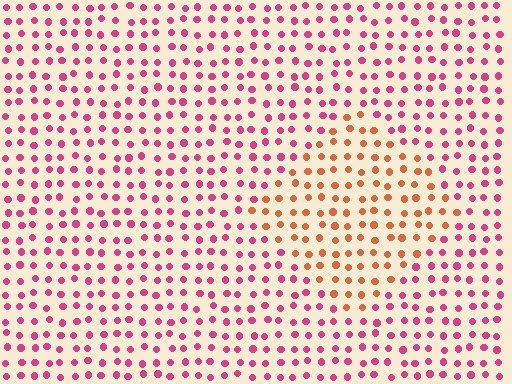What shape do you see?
I see a diamond.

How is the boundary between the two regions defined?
The boundary is defined purely by a slight shift in hue (about 47 degrees). Spacing, size, and orientation are identical on both sides.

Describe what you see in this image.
The image is filled with small magenta elements in a uniform arrangement. A diamond-shaped region is visible where the elements are tinted to a slightly different hue, forming a subtle color boundary.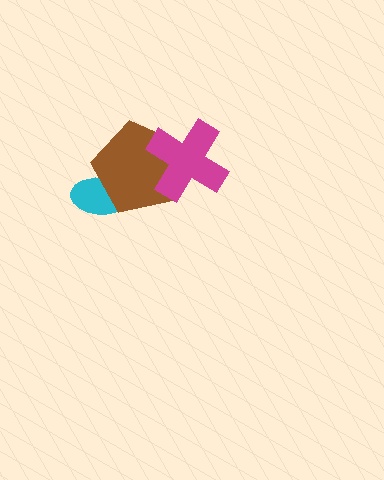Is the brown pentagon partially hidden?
Yes, it is partially covered by another shape.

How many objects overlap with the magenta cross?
1 object overlaps with the magenta cross.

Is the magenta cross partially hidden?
No, no other shape covers it.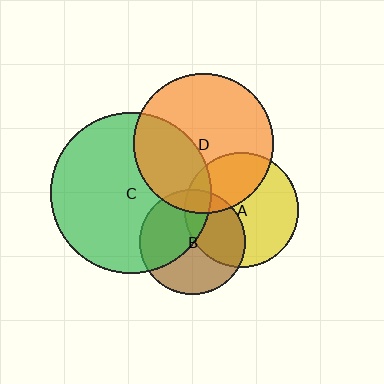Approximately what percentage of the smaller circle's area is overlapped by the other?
Approximately 40%.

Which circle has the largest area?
Circle C (green).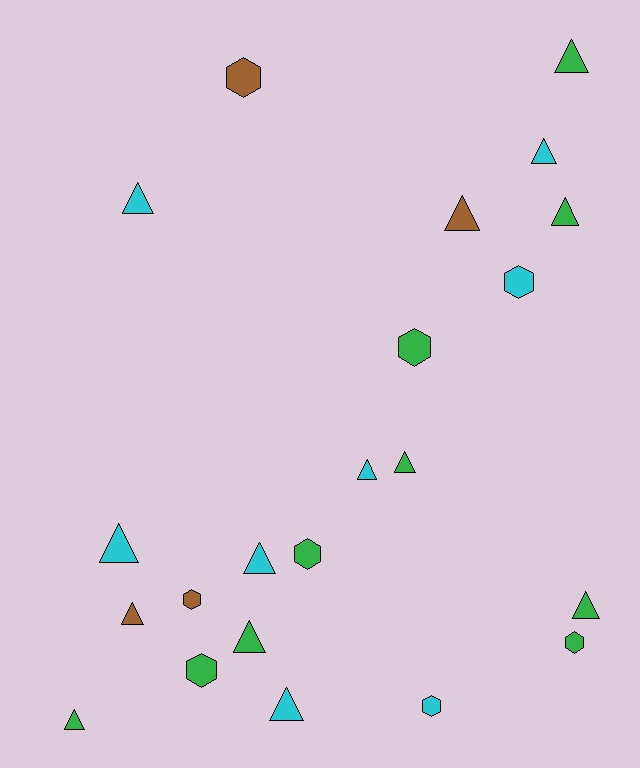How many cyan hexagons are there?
There are 2 cyan hexagons.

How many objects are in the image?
There are 22 objects.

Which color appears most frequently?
Green, with 10 objects.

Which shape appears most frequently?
Triangle, with 14 objects.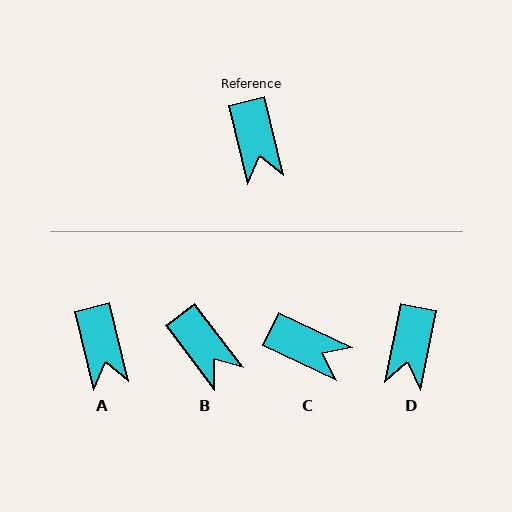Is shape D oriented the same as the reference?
No, it is off by about 25 degrees.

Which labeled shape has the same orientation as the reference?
A.